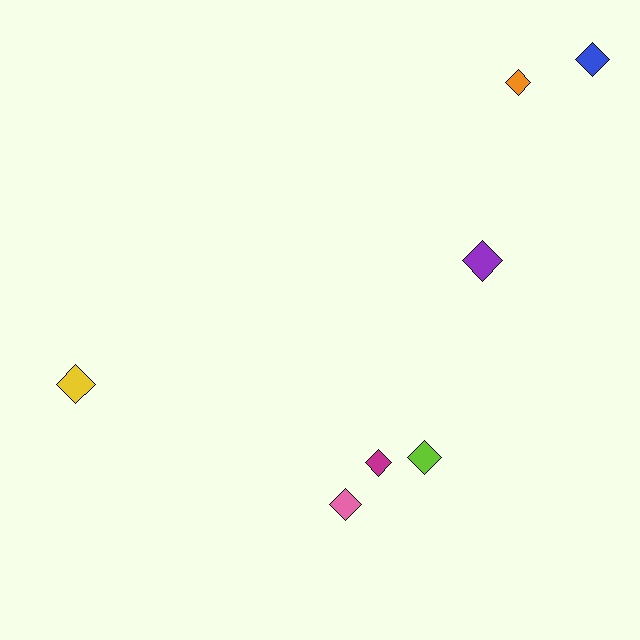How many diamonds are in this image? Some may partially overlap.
There are 7 diamonds.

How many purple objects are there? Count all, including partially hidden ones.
There is 1 purple object.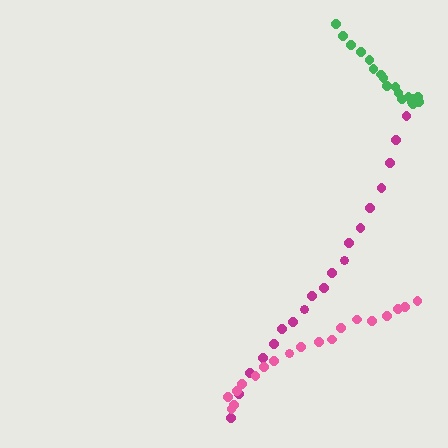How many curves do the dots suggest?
There are 3 distinct paths.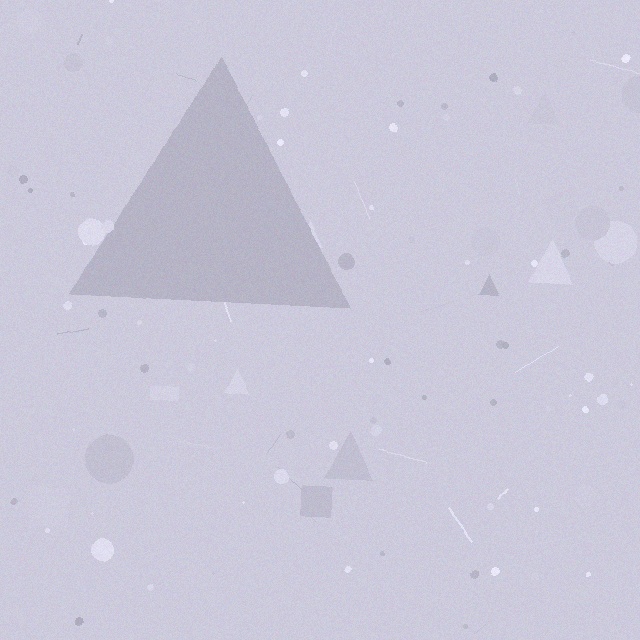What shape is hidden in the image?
A triangle is hidden in the image.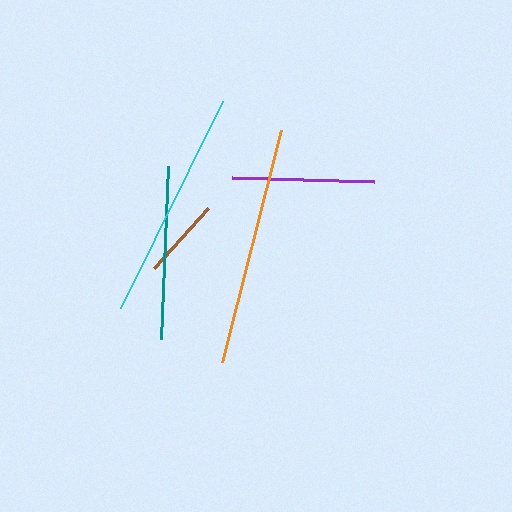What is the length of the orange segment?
The orange segment is approximately 239 pixels long.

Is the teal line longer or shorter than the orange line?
The orange line is longer than the teal line.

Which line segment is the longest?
The orange line is the longest at approximately 239 pixels.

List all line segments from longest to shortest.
From longest to shortest: orange, cyan, teal, purple, brown.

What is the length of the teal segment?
The teal segment is approximately 173 pixels long.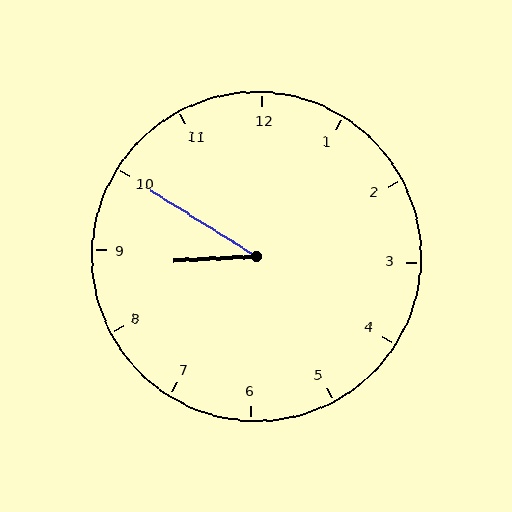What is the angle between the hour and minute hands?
Approximately 35 degrees.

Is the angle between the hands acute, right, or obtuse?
It is acute.